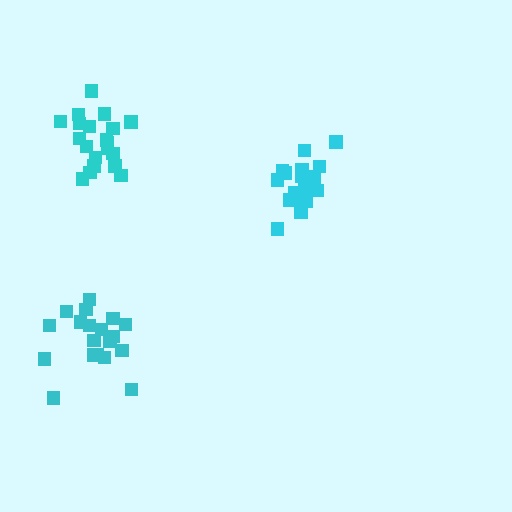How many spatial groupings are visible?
There are 3 spatial groupings.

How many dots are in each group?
Group 1: 20 dots, Group 2: 19 dots, Group 3: 20 dots (59 total).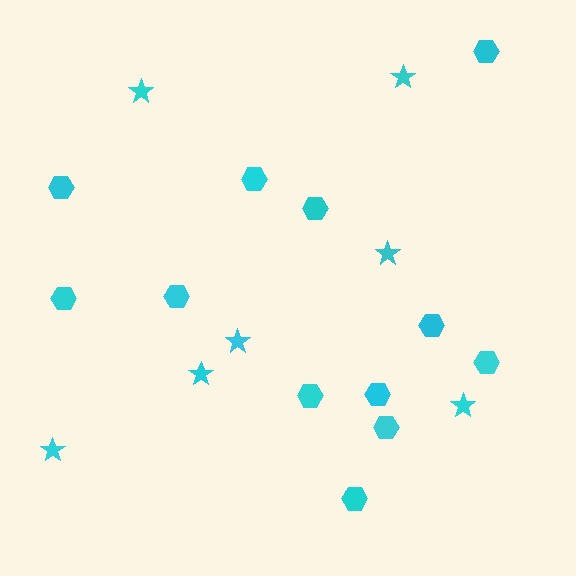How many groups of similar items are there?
There are 2 groups: one group of stars (7) and one group of hexagons (12).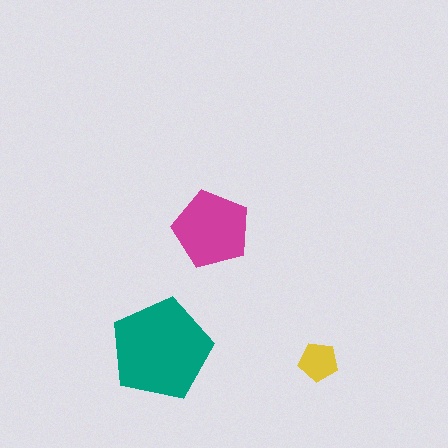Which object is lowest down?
The yellow pentagon is bottommost.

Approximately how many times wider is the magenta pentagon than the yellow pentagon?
About 2 times wider.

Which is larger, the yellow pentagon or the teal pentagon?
The teal one.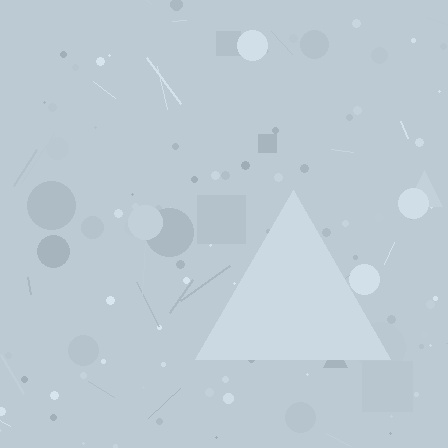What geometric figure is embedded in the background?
A triangle is embedded in the background.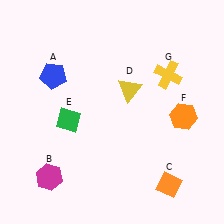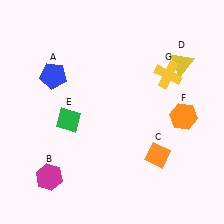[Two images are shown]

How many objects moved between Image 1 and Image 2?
2 objects moved between the two images.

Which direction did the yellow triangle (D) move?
The yellow triangle (D) moved right.